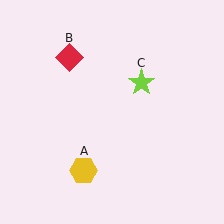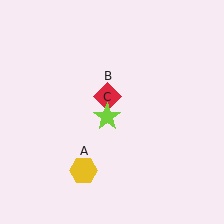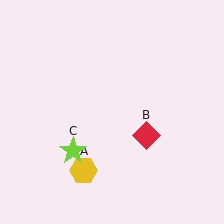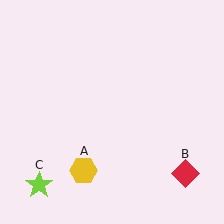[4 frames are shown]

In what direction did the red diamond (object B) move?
The red diamond (object B) moved down and to the right.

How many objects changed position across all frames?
2 objects changed position: red diamond (object B), lime star (object C).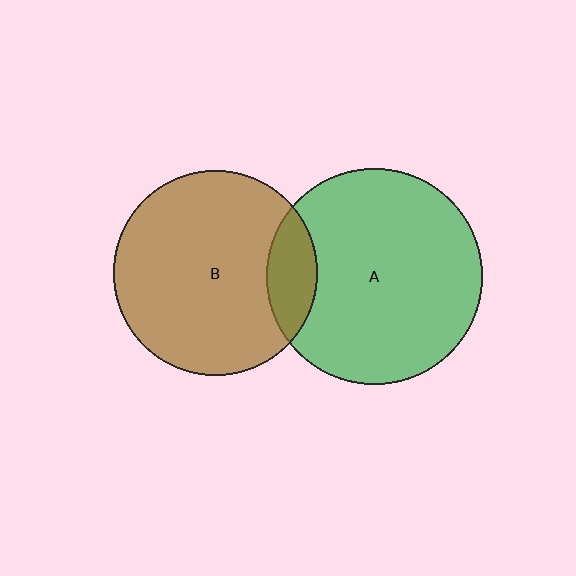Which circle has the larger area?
Circle A (green).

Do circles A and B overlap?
Yes.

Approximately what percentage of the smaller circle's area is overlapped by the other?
Approximately 15%.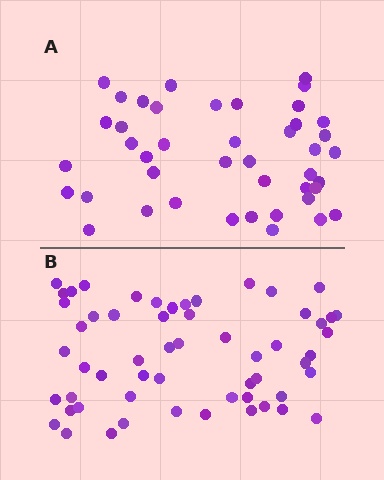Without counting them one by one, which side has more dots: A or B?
Region B (the bottom region) has more dots.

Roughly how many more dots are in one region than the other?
Region B has approximately 15 more dots than region A.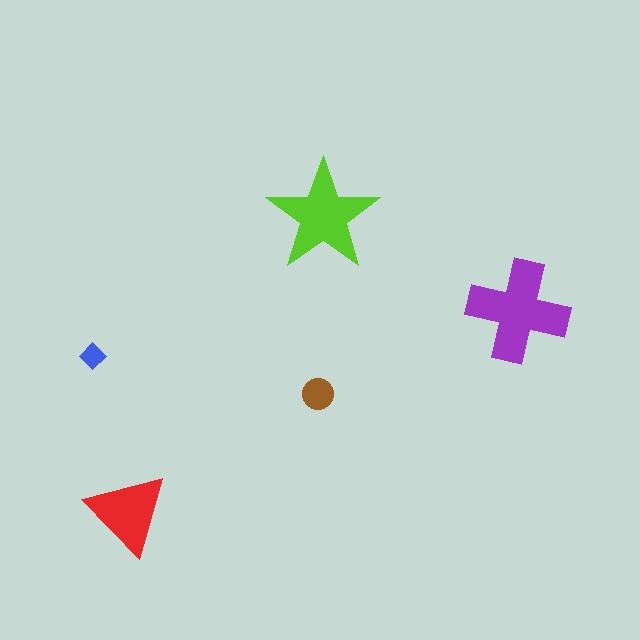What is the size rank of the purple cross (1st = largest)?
1st.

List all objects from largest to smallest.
The purple cross, the lime star, the red triangle, the brown circle, the blue diamond.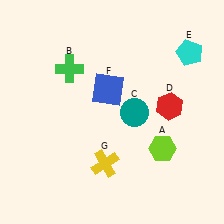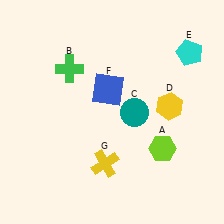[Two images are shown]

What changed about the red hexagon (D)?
In Image 1, D is red. In Image 2, it changed to yellow.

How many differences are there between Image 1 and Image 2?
There is 1 difference between the two images.